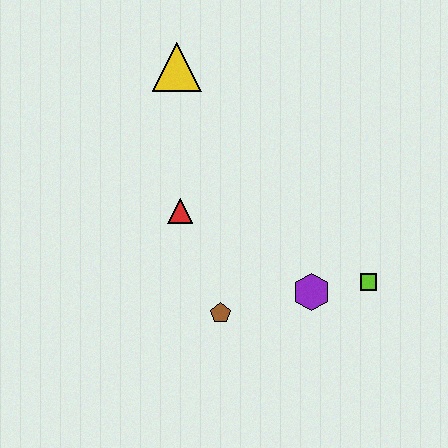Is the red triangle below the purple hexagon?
No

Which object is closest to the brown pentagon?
The purple hexagon is closest to the brown pentagon.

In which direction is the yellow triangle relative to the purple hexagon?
The yellow triangle is above the purple hexagon.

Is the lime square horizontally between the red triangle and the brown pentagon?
No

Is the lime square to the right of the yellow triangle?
Yes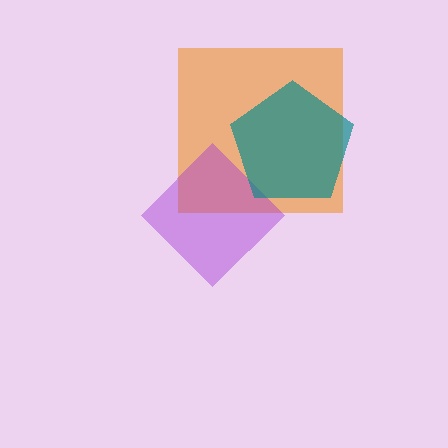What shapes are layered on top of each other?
The layered shapes are: an orange square, a purple diamond, a teal pentagon.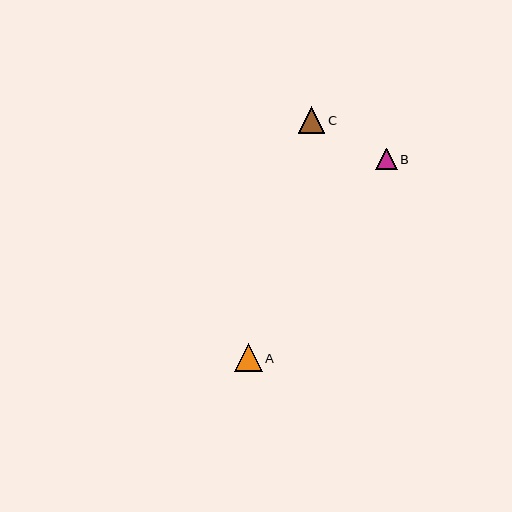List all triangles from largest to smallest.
From largest to smallest: A, C, B.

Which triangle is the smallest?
Triangle B is the smallest with a size of approximately 21 pixels.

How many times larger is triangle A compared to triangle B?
Triangle A is approximately 1.3 times the size of triangle B.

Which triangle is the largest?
Triangle A is the largest with a size of approximately 27 pixels.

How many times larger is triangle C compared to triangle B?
Triangle C is approximately 1.2 times the size of triangle B.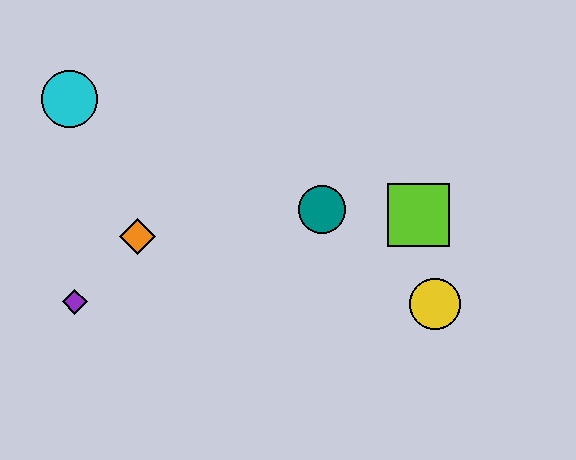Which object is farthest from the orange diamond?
The yellow circle is farthest from the orange diamond.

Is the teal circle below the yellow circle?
No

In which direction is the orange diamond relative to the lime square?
The orange diamond is to the left of the lime square.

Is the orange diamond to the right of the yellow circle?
No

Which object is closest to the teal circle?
The lime square is closest to the teal circle.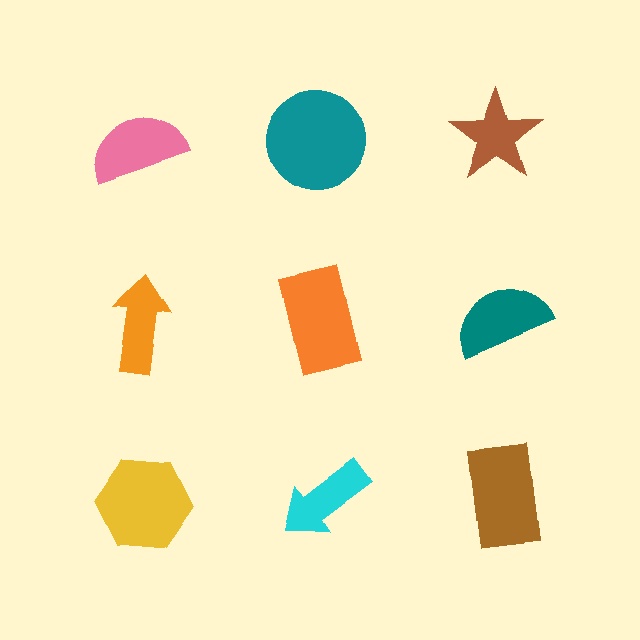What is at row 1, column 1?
A pink semicircle.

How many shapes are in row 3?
3 shapes.